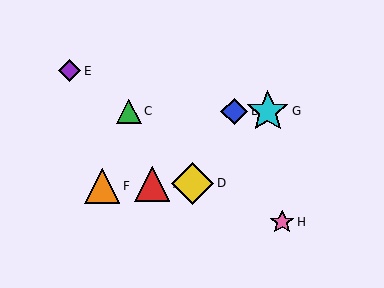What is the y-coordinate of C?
Object C is at y≈112.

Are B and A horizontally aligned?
No, B is at y≈112 and A is at y≈184.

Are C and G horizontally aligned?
Yes, both are at y≈112.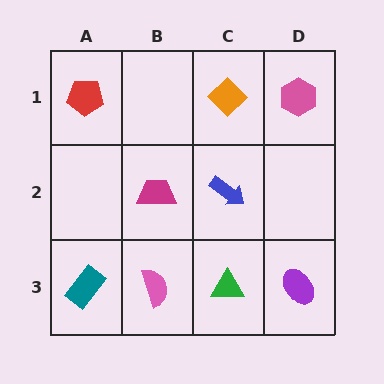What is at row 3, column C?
A green triangle.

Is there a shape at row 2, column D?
No, that cell is empty.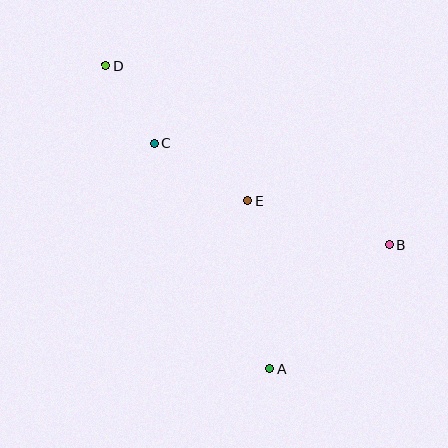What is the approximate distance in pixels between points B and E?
The distance between B and E is approximately 148 pixels.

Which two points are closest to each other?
Points C and D are closest to each other.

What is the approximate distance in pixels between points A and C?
The distance between A and C is approximately 253 pixels.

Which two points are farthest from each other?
Points A and D are farthest from each other.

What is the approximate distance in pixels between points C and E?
The distance between C and E is approximately 110 pixels.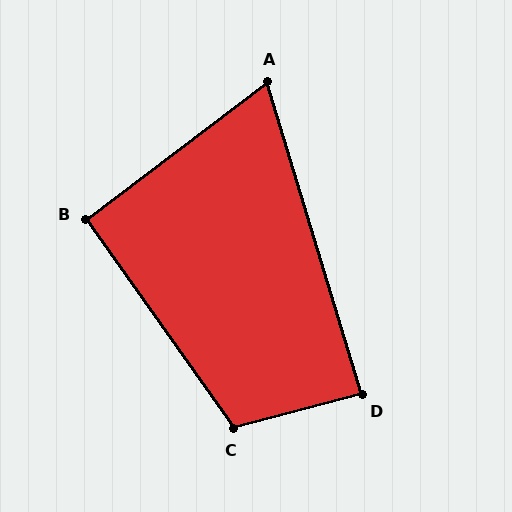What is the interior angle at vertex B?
Approximately 92 degrees (approximately right).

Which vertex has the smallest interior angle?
A, at approximately 70 degrees.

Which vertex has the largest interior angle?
C, at approximately 110 degrees.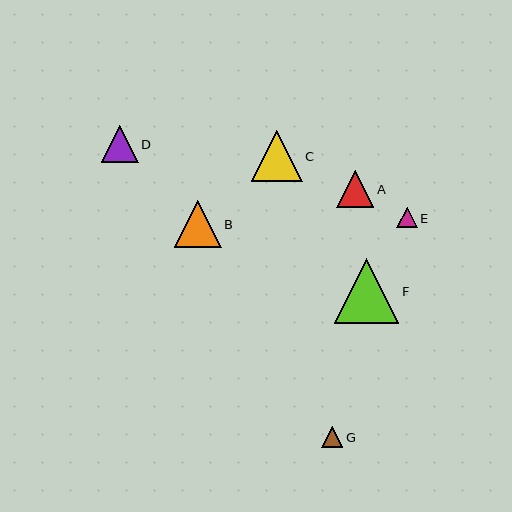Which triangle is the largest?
Triangle F is the largest with a size of approximately 65 pixels.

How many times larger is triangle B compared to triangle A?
Triangle B is approximately 1.3 times the size of triangle A.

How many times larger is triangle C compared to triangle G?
Triangle C is approximately 2.4 times the size of triangle G.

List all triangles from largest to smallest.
From largest to smallest: F, C, B, A, D, G, E.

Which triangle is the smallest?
Triangle E is the smallest with a size of approximately 21 pixels.